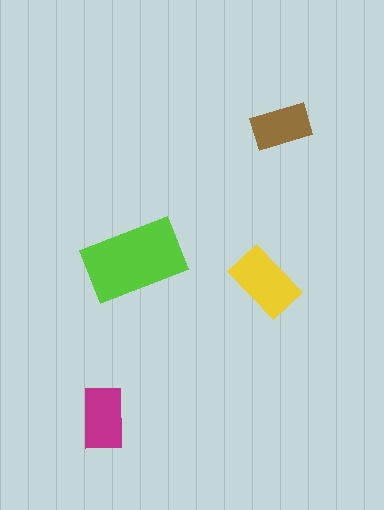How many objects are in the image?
There are 4 objects in the image.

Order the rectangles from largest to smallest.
the lime one, the yellow one, the magenta one, the brown one.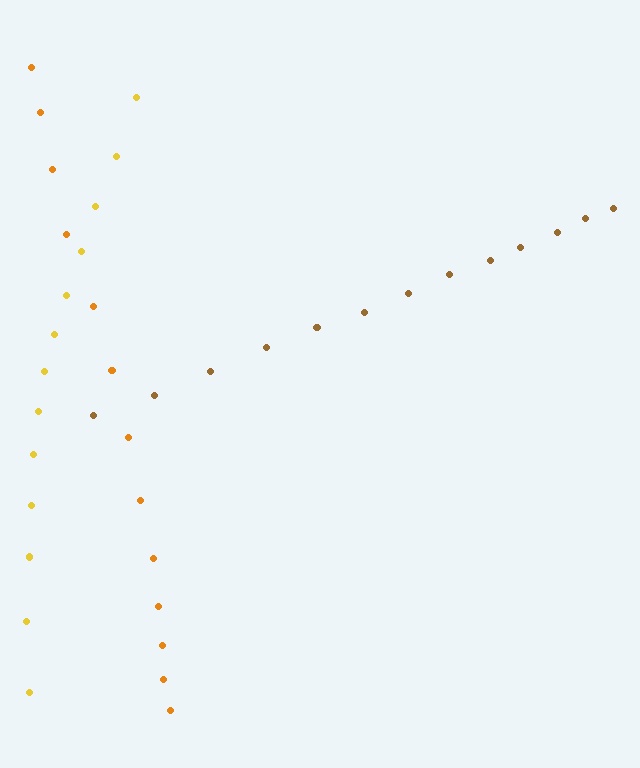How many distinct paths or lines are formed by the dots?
There are 3 distinct paths.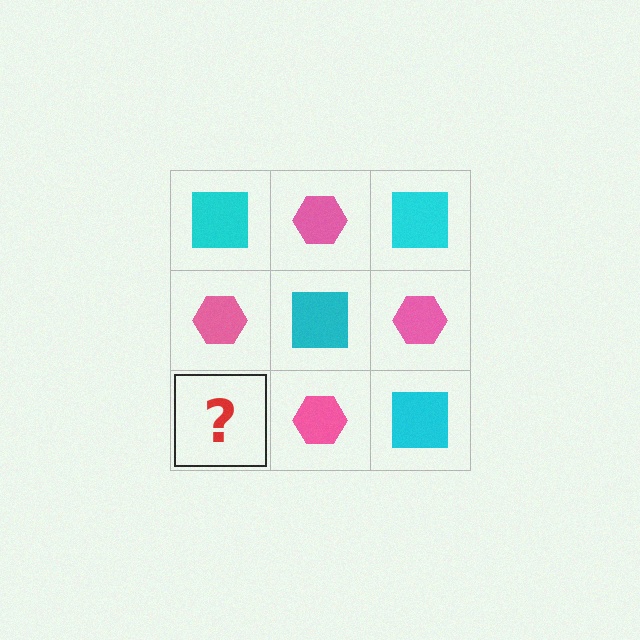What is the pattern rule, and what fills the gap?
The rule is that it alternates cyan square and pink hexagon in a checkerboard pattern. The gap should be filled with a cyan square.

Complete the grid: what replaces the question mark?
The question mark should be replaced with a cyan square.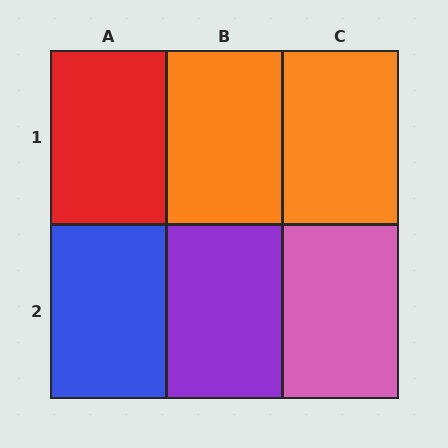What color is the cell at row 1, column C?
Orange.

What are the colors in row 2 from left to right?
Blue, purple, pink.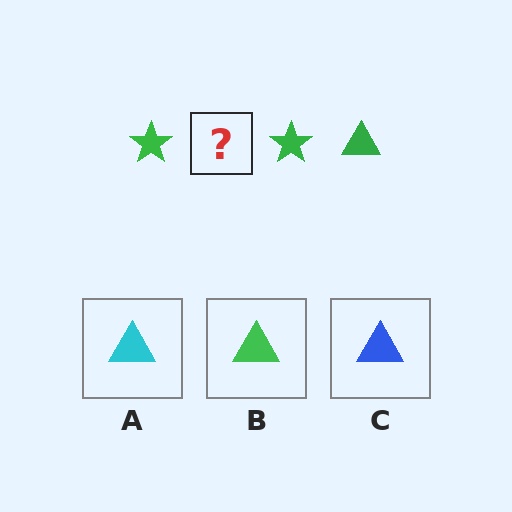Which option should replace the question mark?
Option B.